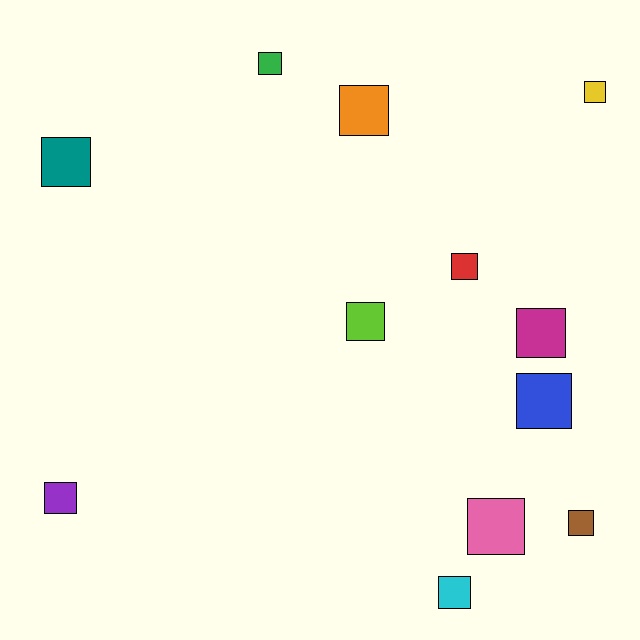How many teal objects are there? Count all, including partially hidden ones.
There is 1 teal object.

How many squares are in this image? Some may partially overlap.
There are 12 squares.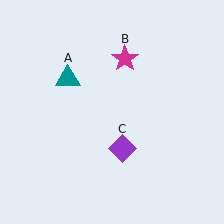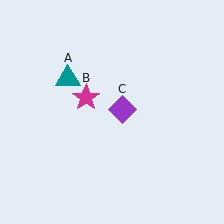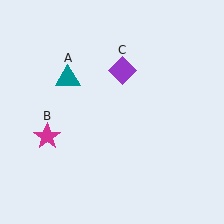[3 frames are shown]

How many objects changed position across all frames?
2 objects changed position: magenta star (object B), purple diamond (object C).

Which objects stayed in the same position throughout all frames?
Teal triangle (object A) remained stationary.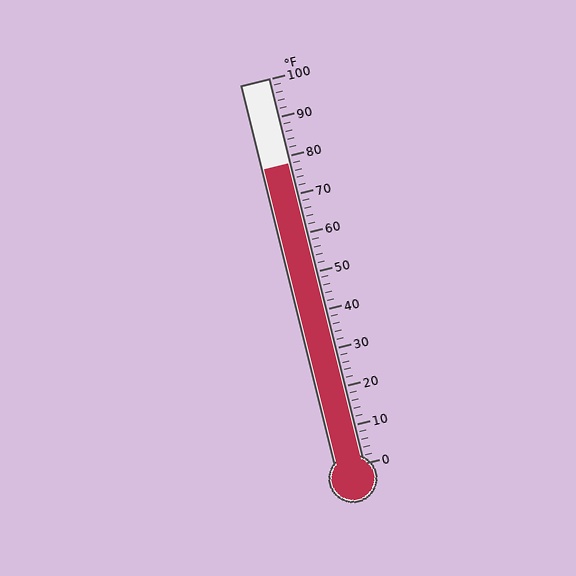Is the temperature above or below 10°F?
The temperature is above 10°F.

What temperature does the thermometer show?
The thermometer shows approximately 78°F.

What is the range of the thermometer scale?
The thermometer scale ranges from 0°F to 100°F.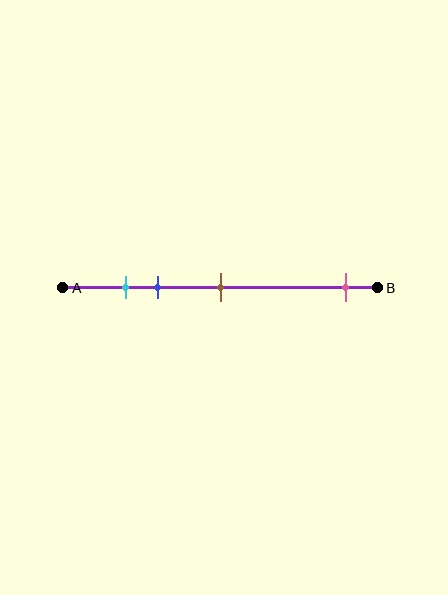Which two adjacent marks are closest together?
The cyan and blue marks are the closest adjacent pair.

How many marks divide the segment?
There are 4 marks dividing the segment.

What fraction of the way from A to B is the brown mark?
The brown mark is approximately 50% (0.5) of the way from A to B.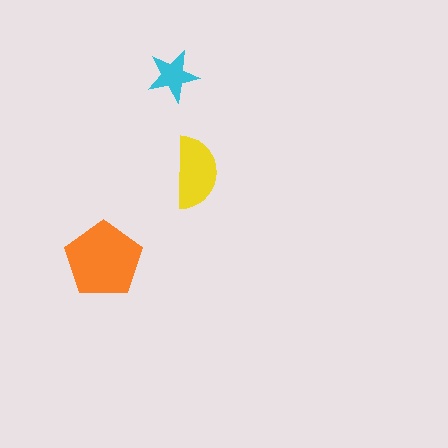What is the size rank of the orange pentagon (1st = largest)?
1st.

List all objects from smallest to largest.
The cyan star, the yellow semicircle, the orange pentagon.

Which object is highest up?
The cyan star is topmost.